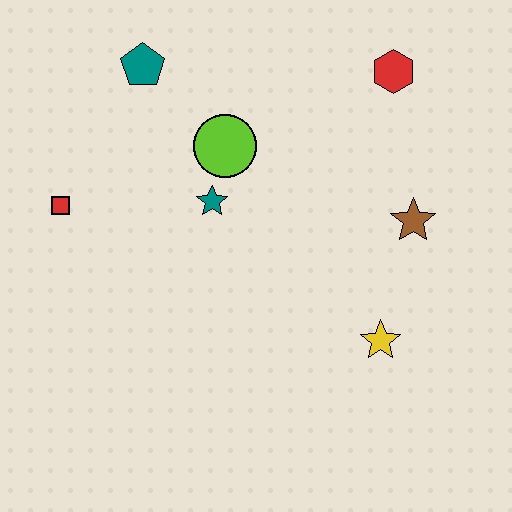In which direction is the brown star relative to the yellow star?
The brown star is above the yellow star.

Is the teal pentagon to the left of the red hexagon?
Yes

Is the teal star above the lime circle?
No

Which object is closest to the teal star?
The lime circle is closest to the teal star.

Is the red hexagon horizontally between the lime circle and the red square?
No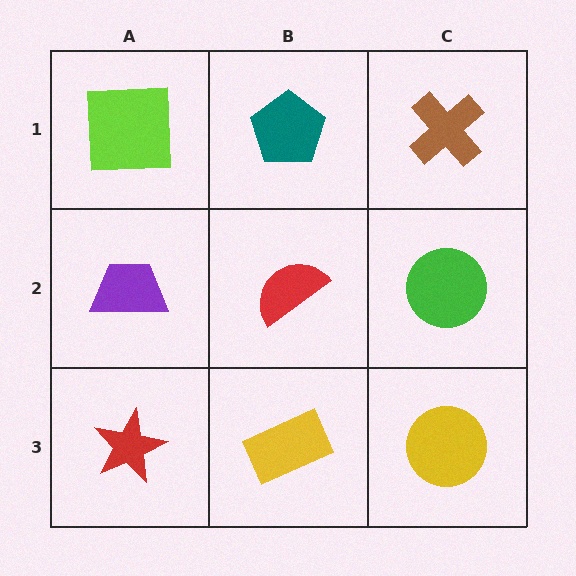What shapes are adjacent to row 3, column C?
A green circle (row 2, column C), a yellow rectangle (row 3, column B).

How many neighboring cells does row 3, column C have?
2.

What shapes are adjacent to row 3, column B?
A red semicircle (row 2, column B), a red star (row 3, column A), a yellow circle (row 3, column C).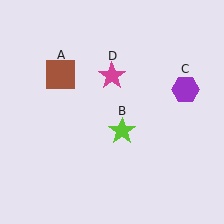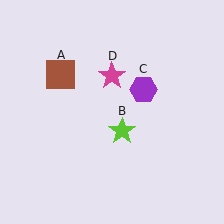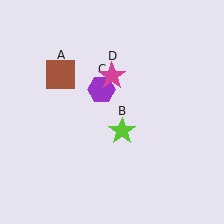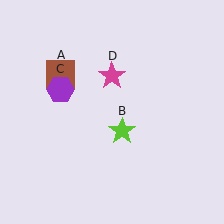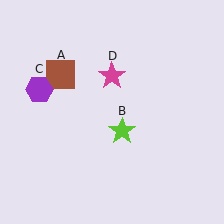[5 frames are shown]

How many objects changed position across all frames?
1 object changed position: purple hexagon (object C).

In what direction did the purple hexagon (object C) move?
The purple hexagon (object C) moved left.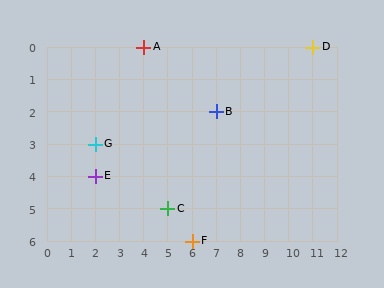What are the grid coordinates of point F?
Point F is at grid coordinates (6, 6).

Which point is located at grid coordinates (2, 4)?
Point E is at (2, 4).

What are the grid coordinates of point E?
Point E is at grid coordinates (2, 4).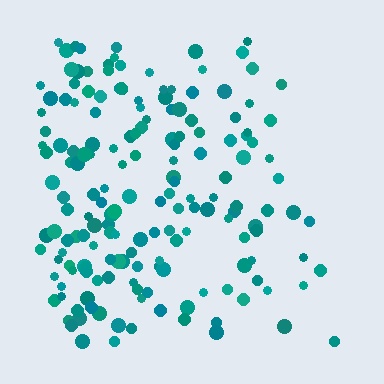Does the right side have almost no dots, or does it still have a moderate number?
Still a moderate number, just noticeably fewer than the left.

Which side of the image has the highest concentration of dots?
The left.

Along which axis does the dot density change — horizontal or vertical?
Horizontal.